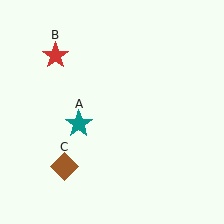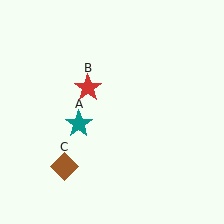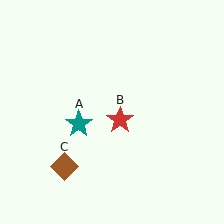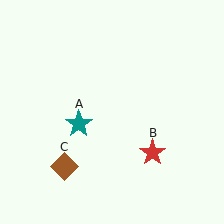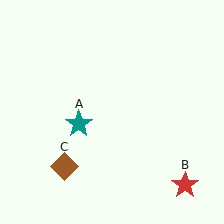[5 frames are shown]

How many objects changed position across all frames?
1 object changed position: red star (object B).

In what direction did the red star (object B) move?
The red star (object B) moved down and to the right.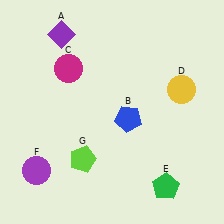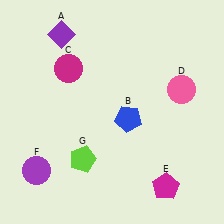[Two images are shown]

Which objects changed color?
D changed from yellow to pink. E changed from green to magenta.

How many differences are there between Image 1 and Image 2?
There are 2 differences between the two images.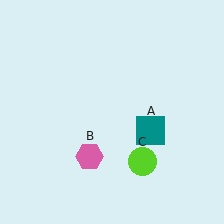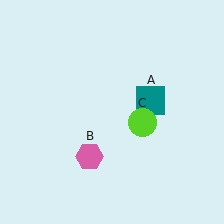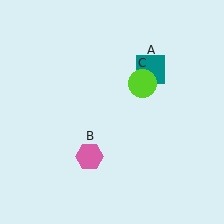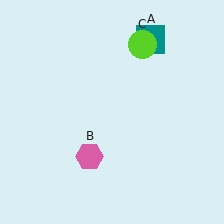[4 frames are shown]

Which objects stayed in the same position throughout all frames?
Pink hexagon (object B) remained stationary.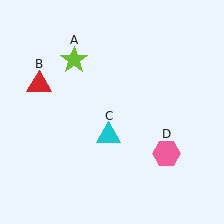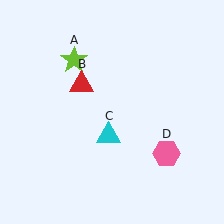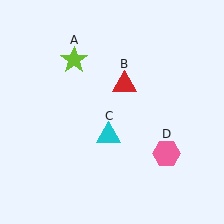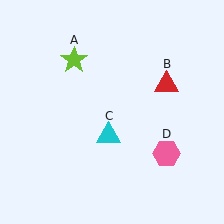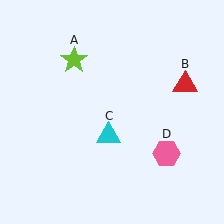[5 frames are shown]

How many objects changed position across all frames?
1 object changed position: red triangle (object B).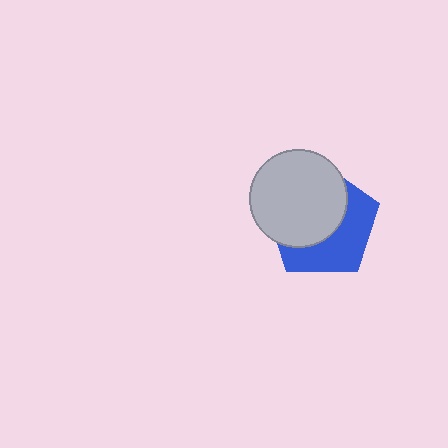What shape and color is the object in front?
The object in front is a light gray circle.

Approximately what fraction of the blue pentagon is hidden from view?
Roughly 55% of the blue pentagon is hidden behind the light gray circle.